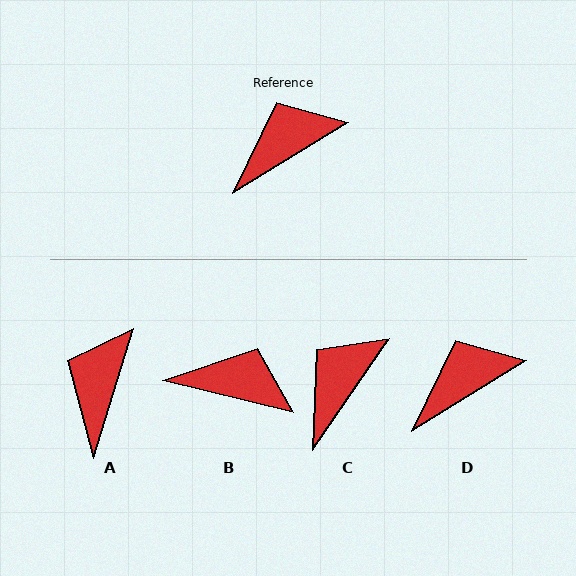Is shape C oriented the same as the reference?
No, it is off by about 24 degrees.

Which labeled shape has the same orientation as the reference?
D.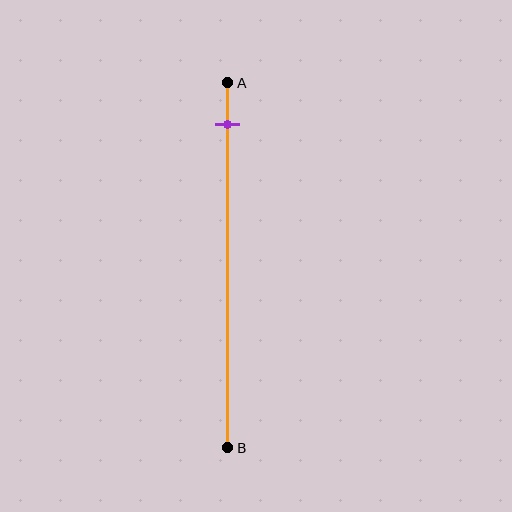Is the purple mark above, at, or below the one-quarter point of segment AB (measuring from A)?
The purple mark is above the one-quarter point of segment AB.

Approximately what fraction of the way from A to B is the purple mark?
The purple mark is approximately 10% of the way from A to B.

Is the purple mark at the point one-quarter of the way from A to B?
No, the mark is at about 10% from A, not at the 25% one-quarter point.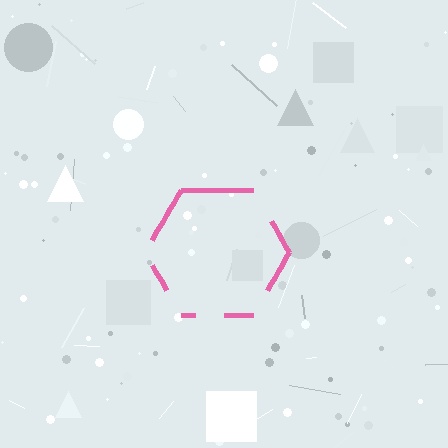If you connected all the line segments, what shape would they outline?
They would outline a hexagon.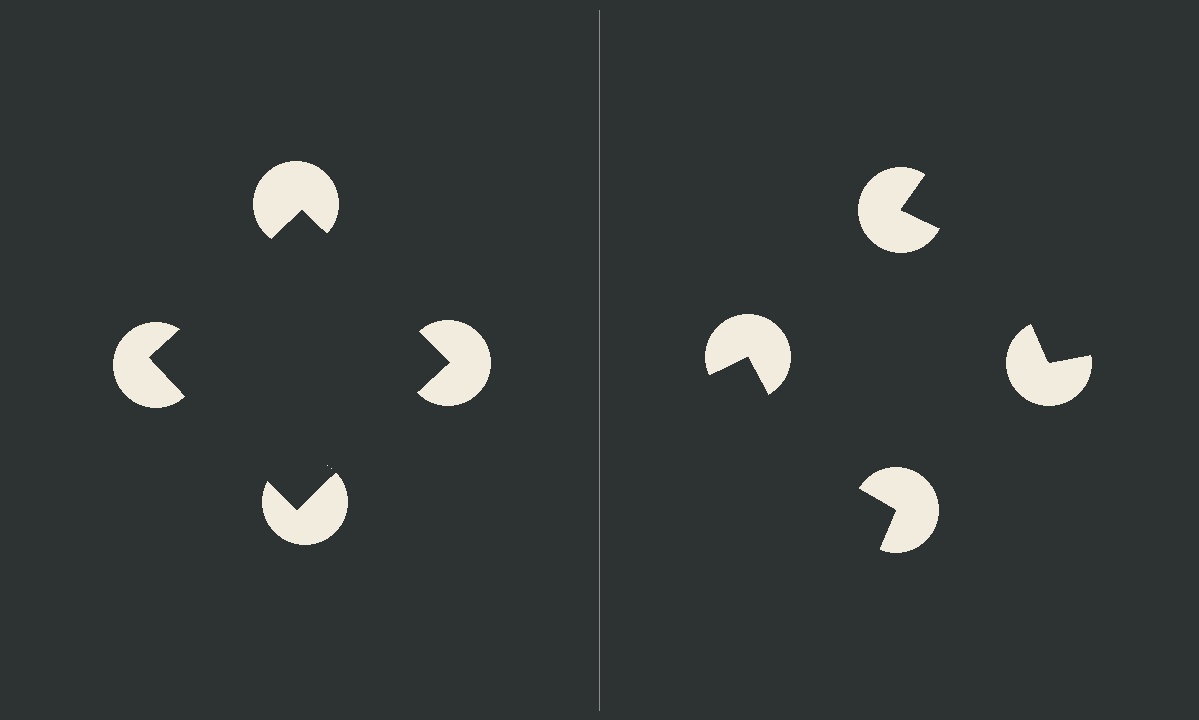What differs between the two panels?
The pac-man discs are positioned identically on both sides; only the wedge orientations differ. On the left they align to a square; on the right they are misaligned.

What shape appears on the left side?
An illusory square.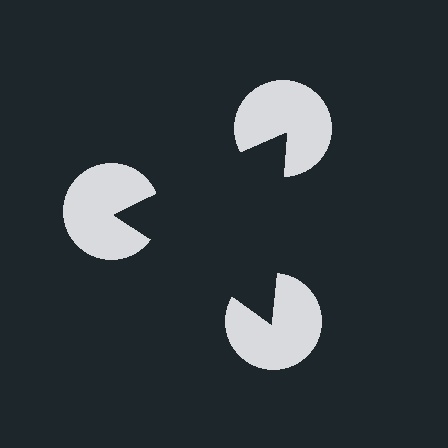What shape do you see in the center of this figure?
An illusory triangle — its edges are inferred from the aligned wedge cuts in the pac-man discs, not physically drawn.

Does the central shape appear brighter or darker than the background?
It typically appears slightly darker than the background, even though no actual brightness change is drawn.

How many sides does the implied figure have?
3 sides.